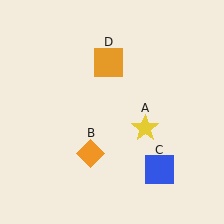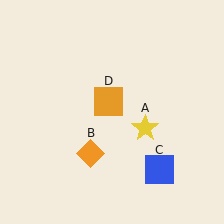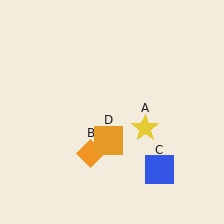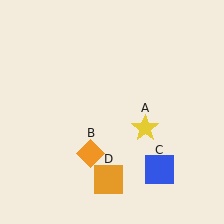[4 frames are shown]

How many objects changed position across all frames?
1 object changed position: orange square (object D).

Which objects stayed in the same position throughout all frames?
Yellow star (object A) and orange diamond (object B) and blue square (object C) remained stationary.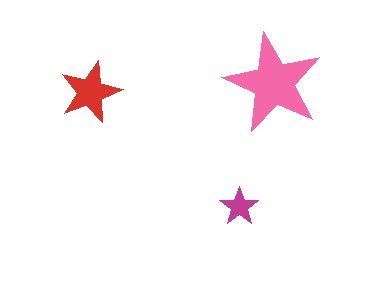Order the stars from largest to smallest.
the pink one, the red one, the magenta one.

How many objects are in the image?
There are 3 objects in the image.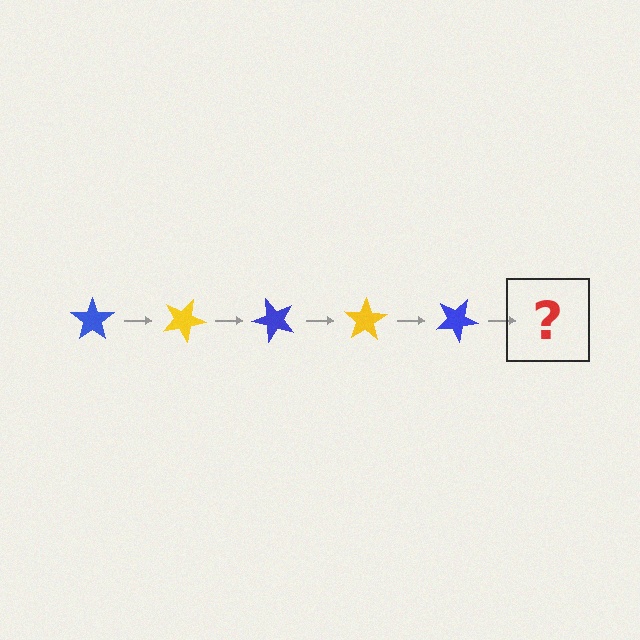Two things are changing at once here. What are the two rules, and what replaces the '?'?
The two rules are that it rotates 25 degrees each step and the color cycles through blue and yellow. The '?' should be a yellow star, rotated 125 degrees from the start.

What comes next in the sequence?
The next element should be a yellow star, rotated 125 degrees from the start.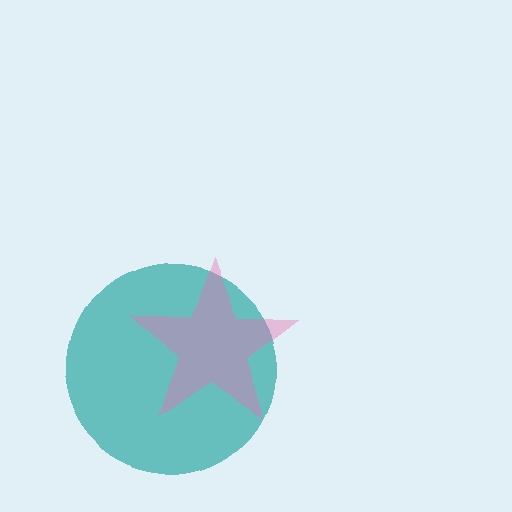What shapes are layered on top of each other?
The layered shapes are: a teal circle, a pink star.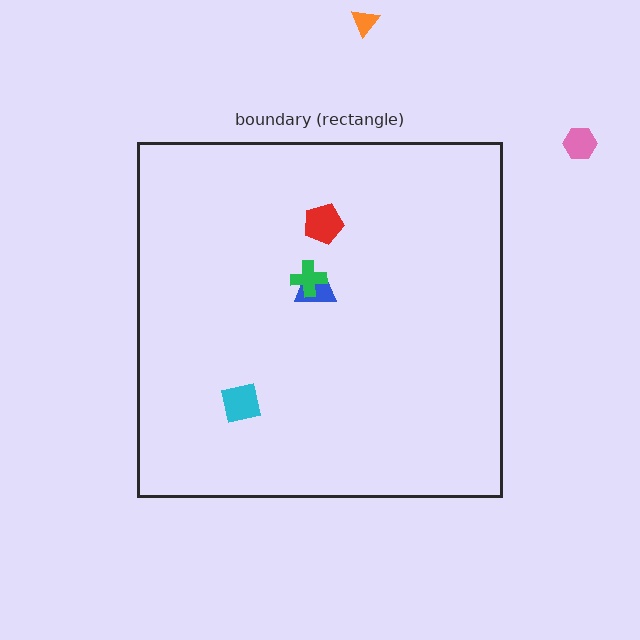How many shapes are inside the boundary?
4 inside, 2 outside.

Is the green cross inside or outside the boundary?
Inside.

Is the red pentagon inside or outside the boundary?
Inside.